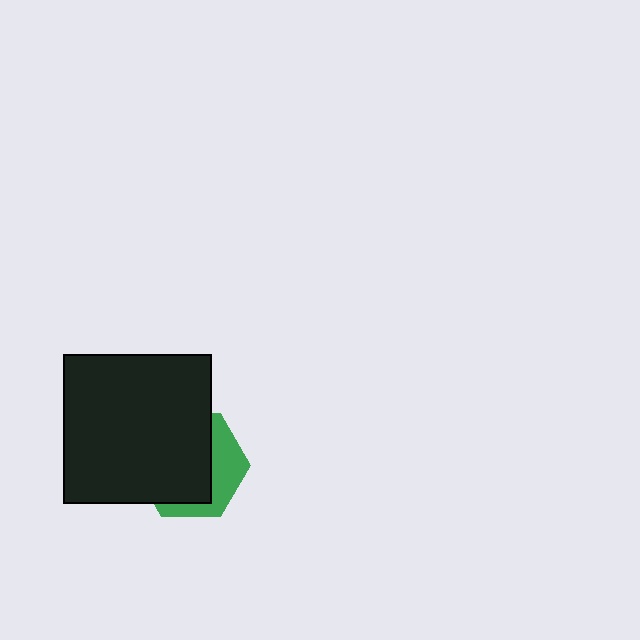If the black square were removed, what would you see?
You would see the complete green hexagon.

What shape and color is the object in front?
The object in front is a black square.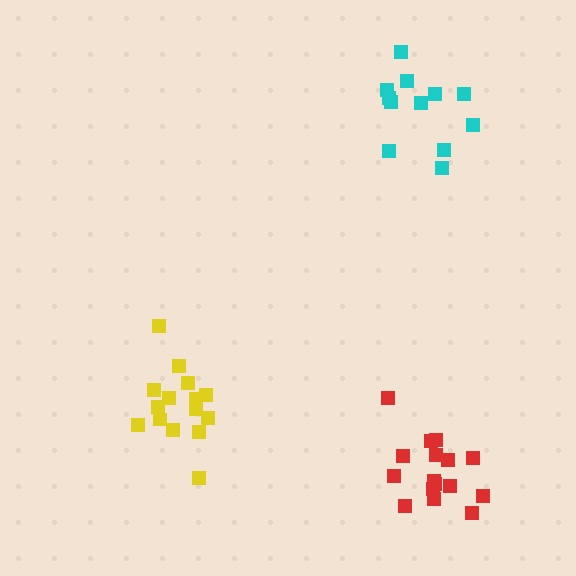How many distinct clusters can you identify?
There are 3 distinct clusters.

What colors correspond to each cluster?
The clusters are colored: red, yellow, cyan.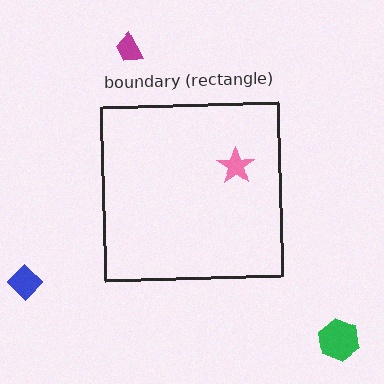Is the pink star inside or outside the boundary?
Inside.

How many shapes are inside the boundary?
1 inside, 3 outside.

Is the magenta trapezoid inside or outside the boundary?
Outside.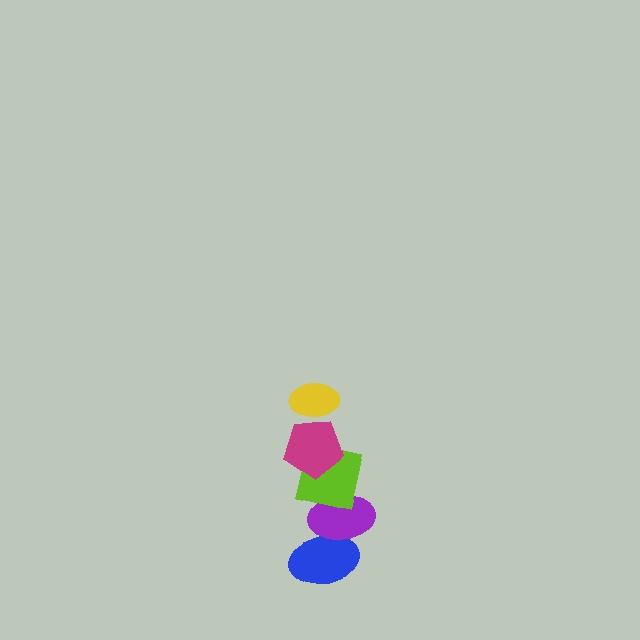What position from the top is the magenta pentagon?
The magenta pentagon is 2nd from the top.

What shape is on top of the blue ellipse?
The purple ellipse is on top of the blue ellipse.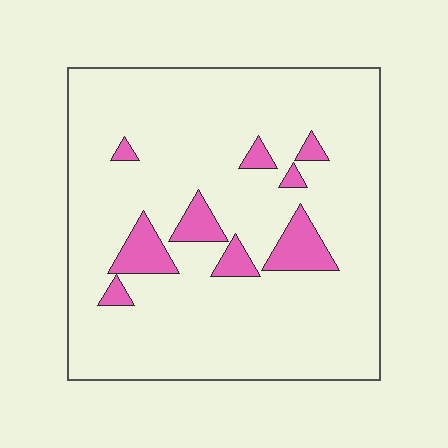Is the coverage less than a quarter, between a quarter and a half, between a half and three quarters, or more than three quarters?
Less than a quarter.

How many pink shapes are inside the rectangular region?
9.